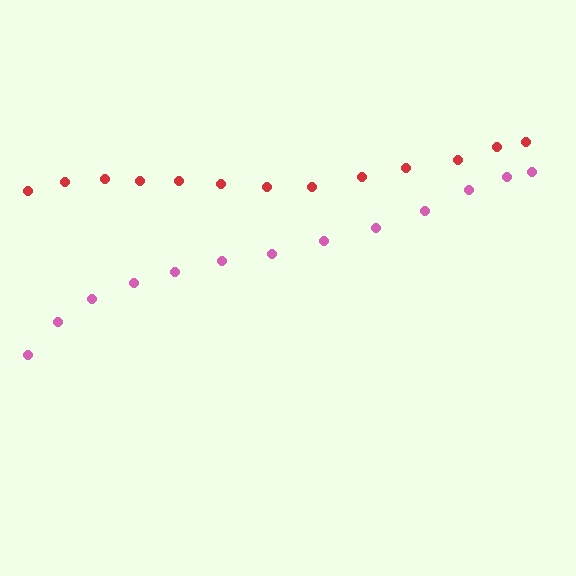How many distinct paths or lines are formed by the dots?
There are 2 distinct paths.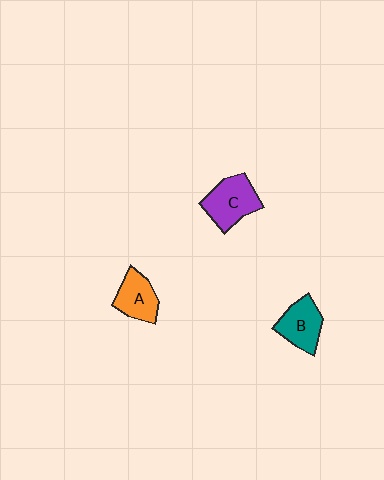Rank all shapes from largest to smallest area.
From largest to smallest: C (purple), B (teal), A (orange).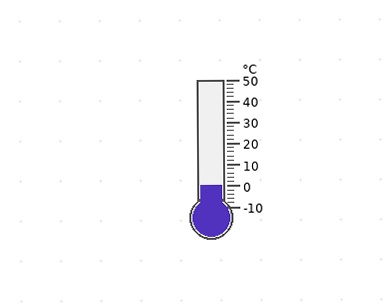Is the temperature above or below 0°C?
The temperature is at 0°C.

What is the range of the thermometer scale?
The thermometer scale ranges from -10°C to 50°C.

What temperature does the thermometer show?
The thermometer shows approximately 0°C.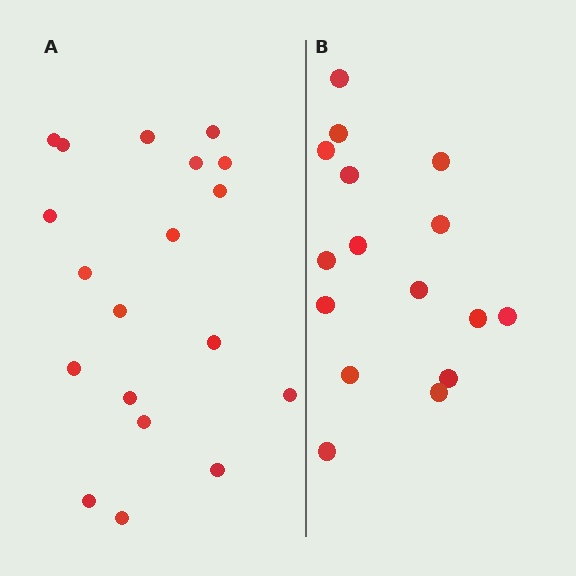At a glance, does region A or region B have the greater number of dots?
Region A (the left region) has more dots.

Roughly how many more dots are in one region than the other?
Region A has just a few more — roughly 2 or 3 more dots than region B.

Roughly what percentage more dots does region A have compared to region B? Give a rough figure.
About 20% more.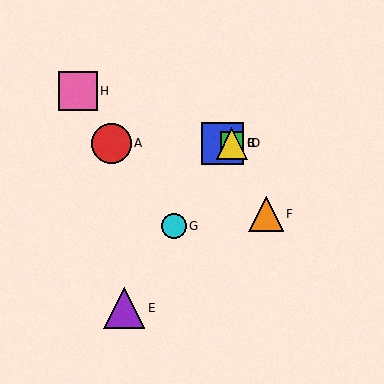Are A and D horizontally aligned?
Yes, both are at y≈143.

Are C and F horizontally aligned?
No, C is at y≈143 and F is at y≈214.